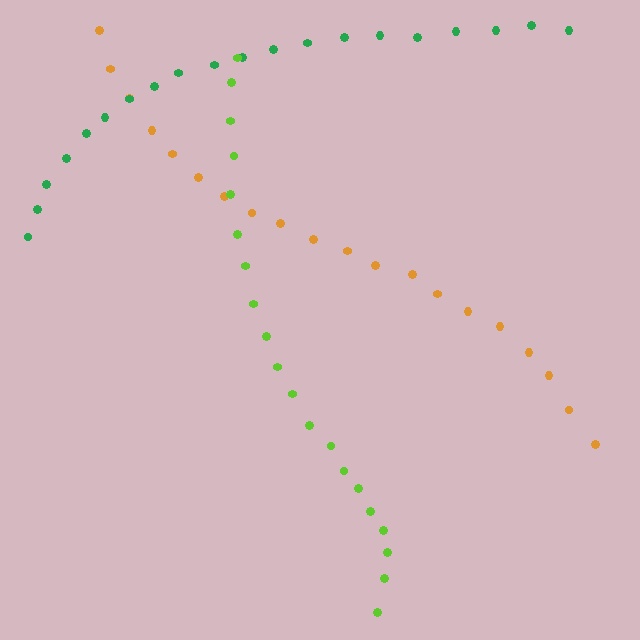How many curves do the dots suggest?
There are 3 distinct paths.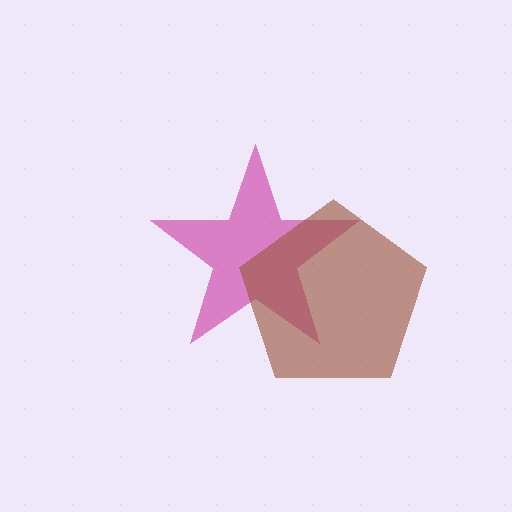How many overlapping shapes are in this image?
There are 2 overlapping shapes in the image.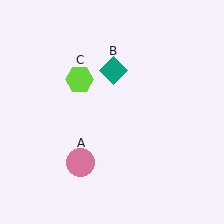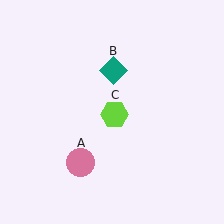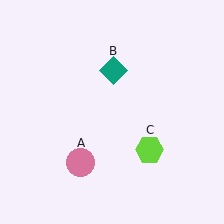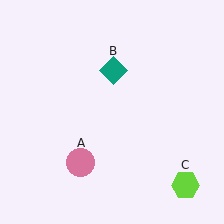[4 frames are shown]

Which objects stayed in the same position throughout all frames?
Pink circle (object A) and teal diamond (object B) remained stationary.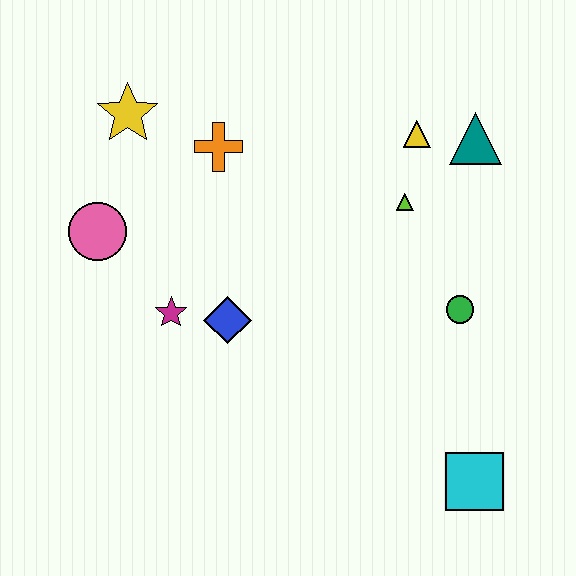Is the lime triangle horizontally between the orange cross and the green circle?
Yes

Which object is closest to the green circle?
The lime triangle is closest to the green circle.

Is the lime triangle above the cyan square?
Yes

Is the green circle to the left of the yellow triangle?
No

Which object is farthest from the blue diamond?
The teal triangle is farthest from the blue diamond.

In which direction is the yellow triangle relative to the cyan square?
The yellow triangle is above the cyan square.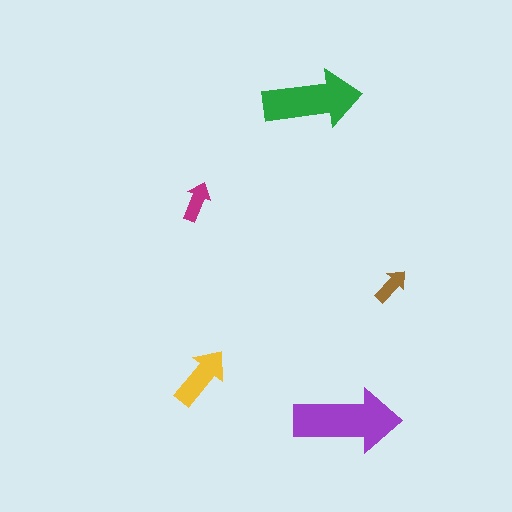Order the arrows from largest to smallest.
the purple one, the green one, the yellow one, the magenta one, the brown one.